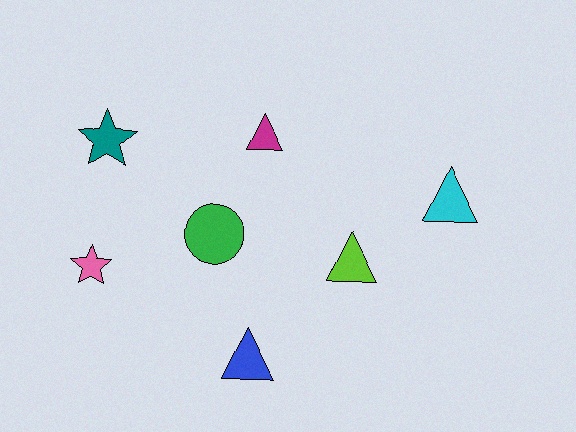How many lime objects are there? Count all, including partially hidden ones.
There is 1 lime object.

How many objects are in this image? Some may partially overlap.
There are 7 objects.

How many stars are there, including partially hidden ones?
There are 2 stars.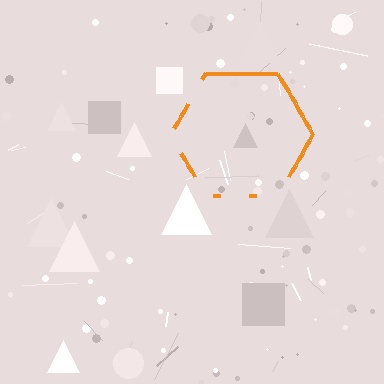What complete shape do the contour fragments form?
The contour fragments form a hexagon.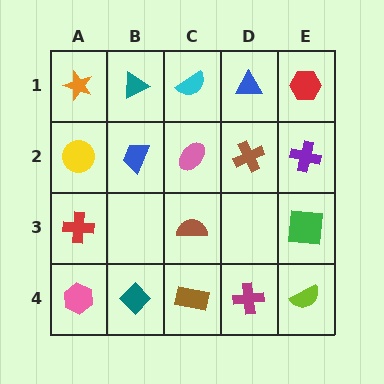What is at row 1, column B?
A teal triangle.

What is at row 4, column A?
A pink hexagon.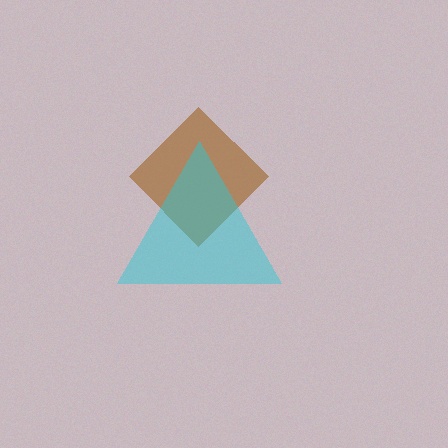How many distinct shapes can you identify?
There are 2 distinct shapes: a brown diamond, a cyan triangle.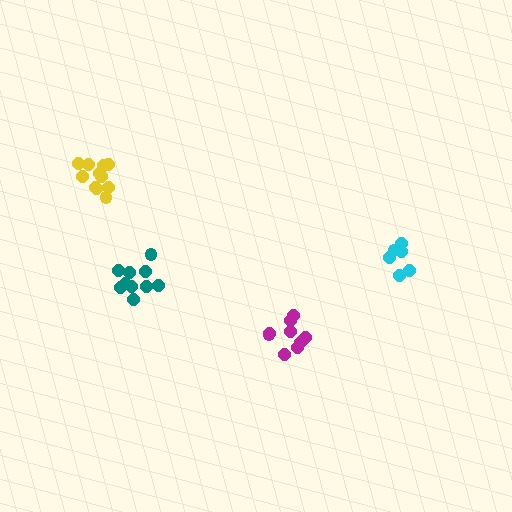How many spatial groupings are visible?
There are 4 spatial groupings.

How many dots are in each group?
Group 1: 10 dots, Group 2: 9 dots, Group 3: 6 dots, Group 4: 11 dots (36 total).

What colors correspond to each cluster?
The clusters are colored: teal, magenta, cyan, yellow.